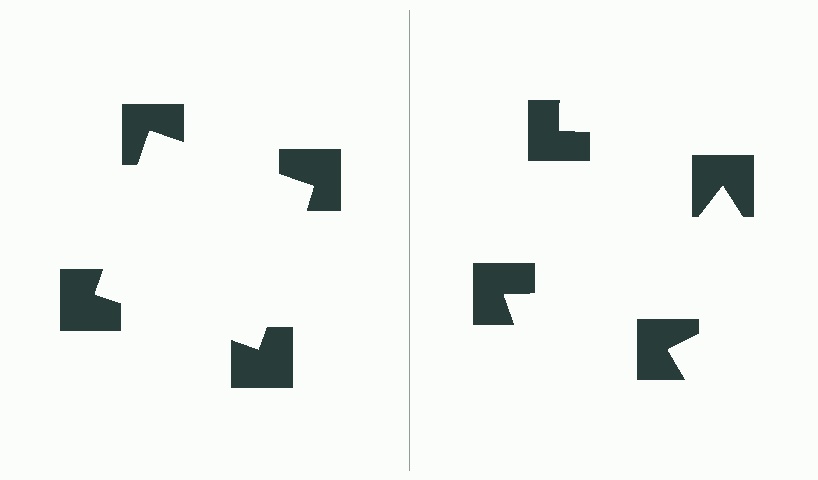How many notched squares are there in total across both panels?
8 — 4 on each side.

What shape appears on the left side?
An illusory square.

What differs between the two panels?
The notched squares are positioned identically on both sides; only the wedge orientations differ. On the left they align to a square; on the right they are misaligned.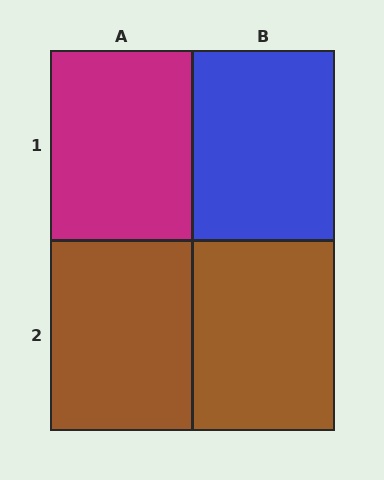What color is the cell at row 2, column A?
Brown.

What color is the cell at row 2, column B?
Brown.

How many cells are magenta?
1 cell is magenta.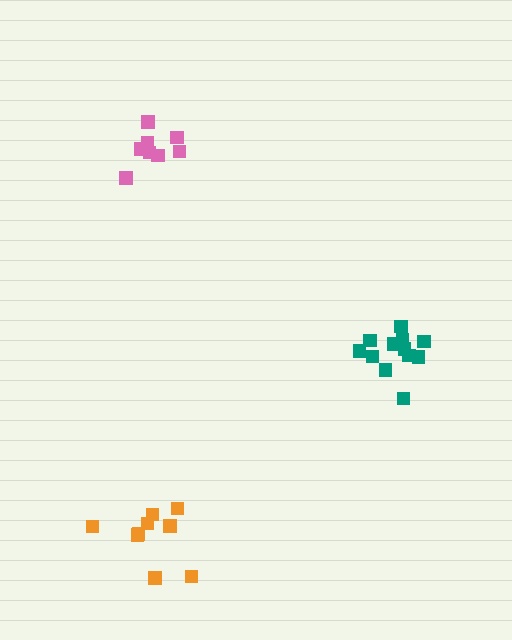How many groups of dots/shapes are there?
There are 3 groups.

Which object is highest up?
The pink cluster is topmost.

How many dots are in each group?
Group 1: 12 dots, Group 2: 9 dots, Group 3: 8 dots (29 total).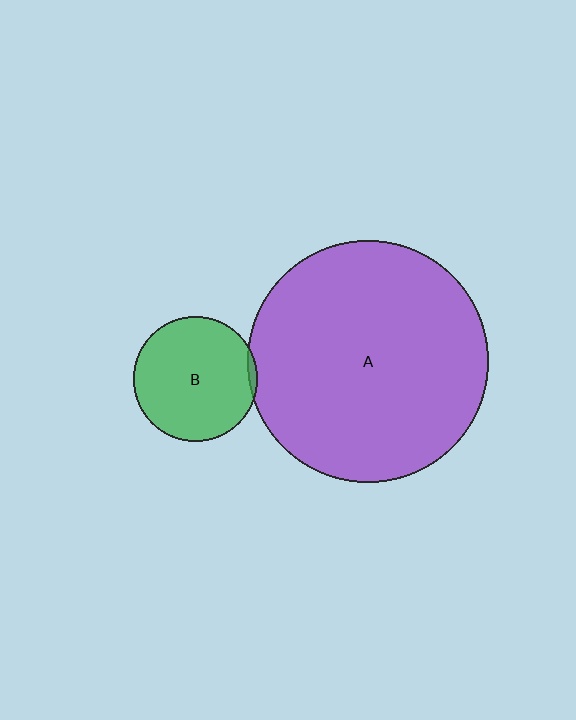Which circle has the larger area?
Circle A (purple).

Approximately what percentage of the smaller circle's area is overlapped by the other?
Approximately 5%.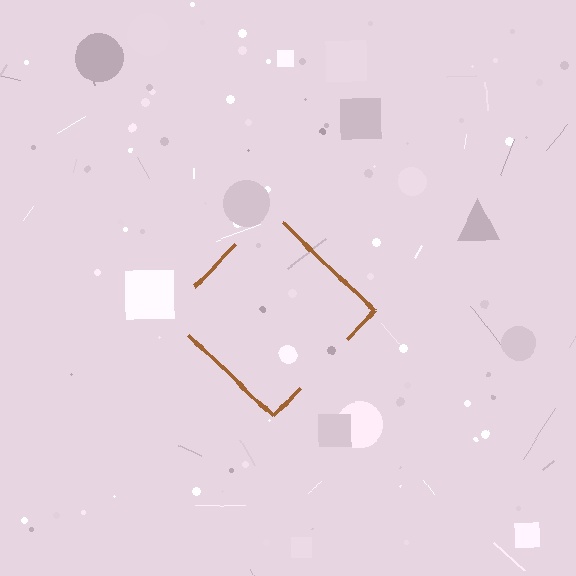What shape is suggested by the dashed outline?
The dashed outline suggests a diamond.